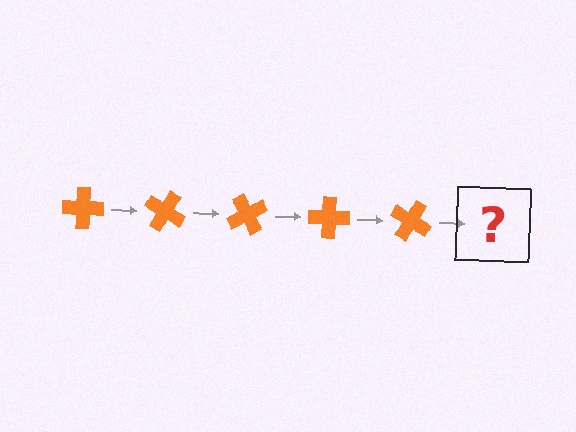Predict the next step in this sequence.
The next step is an orange cross rotated 150 degrees.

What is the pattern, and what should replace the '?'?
The pattern is that the cross rotates 30 degrees each step. The '?' should be an orange cross rotated 150 degrees.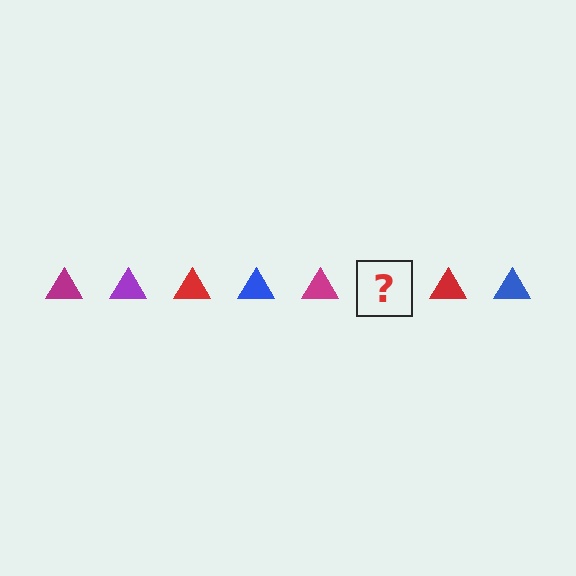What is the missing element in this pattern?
The missing element is a purple triangle.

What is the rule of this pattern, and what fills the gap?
The rule is that the pattern cycles through magenta, purple, red, blue triangles. The gap should be filled with a purple triangle.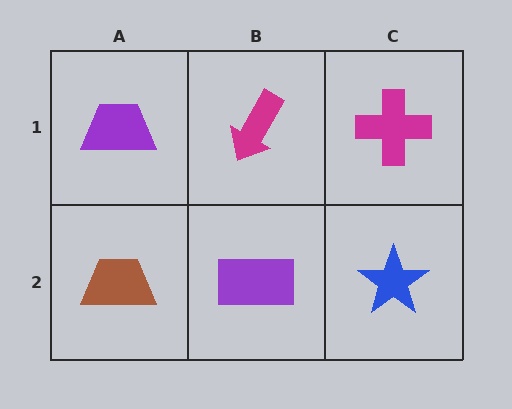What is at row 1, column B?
A magenta arrow.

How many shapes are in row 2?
3 shapes.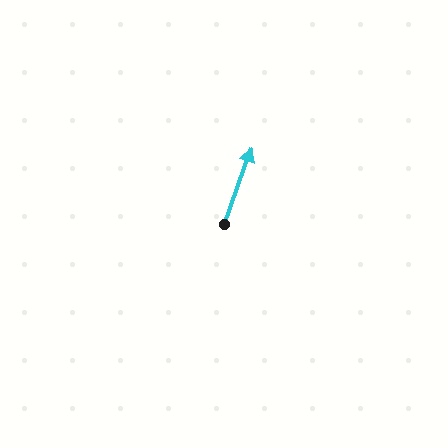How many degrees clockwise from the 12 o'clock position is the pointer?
Approximately 20 degrees.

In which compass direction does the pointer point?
North.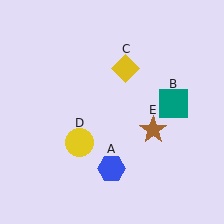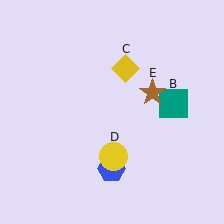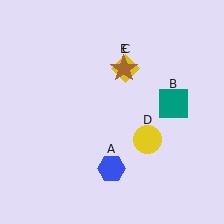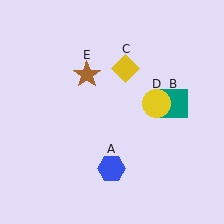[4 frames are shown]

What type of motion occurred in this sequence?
The yellow circle (object D), brown star (object E) rotated counterclockwise around the center of the scene.